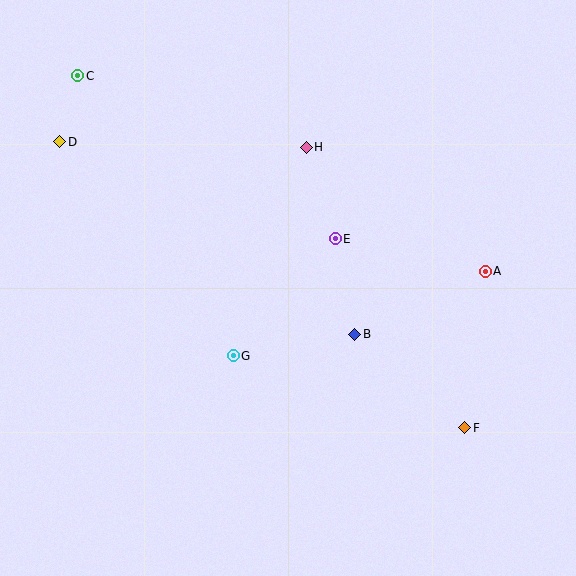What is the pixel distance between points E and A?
The distance between E and A is 154 pixels.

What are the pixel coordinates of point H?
Point H is at (306, 147).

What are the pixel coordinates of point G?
Point G is at (233, 356).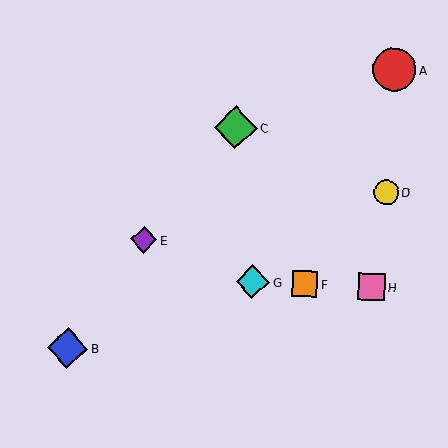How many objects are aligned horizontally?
3 objects (F, G, H) are aligned horizontally.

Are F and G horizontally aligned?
Yes, both are at y≈284.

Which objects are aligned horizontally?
Objects F, G, H are aligned horizontally.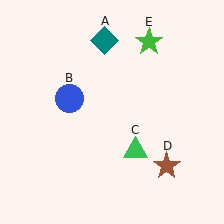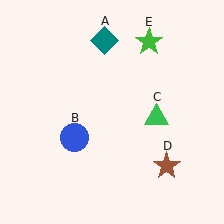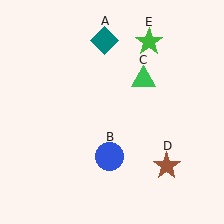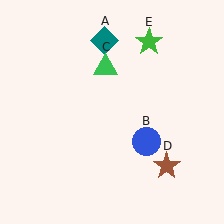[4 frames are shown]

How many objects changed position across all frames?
2 objects changed position: blue circle (object B), green triangle (object C).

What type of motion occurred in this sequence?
The blue circle (object B), green triangle (object C) rotated counterclockwise around the center of the scene.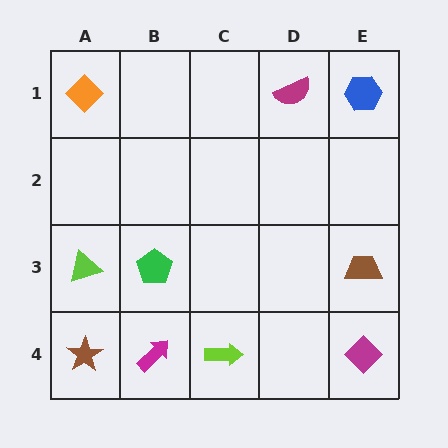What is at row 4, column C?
A lime arrow.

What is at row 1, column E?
A blue hexagon.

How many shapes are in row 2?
0 shapes.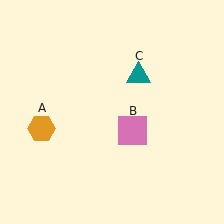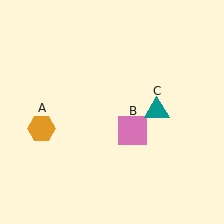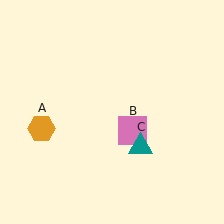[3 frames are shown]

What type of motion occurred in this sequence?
The teal triangle (object C) rotated clockwise around the center of the scene.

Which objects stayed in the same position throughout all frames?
Orange hexagon (object A) and pink square (object B) remained stationary.